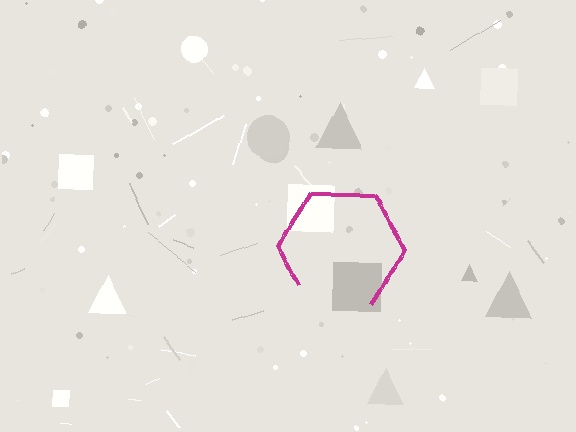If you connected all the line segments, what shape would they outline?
They would outline a hexagon.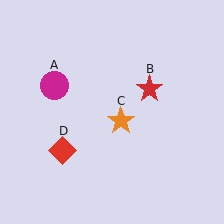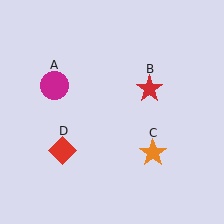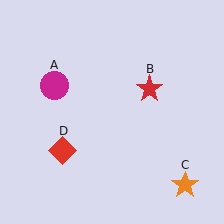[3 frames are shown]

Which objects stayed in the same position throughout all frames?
Magenta circle (object A) and red star (object B) and red diamond (object D) remained stationary.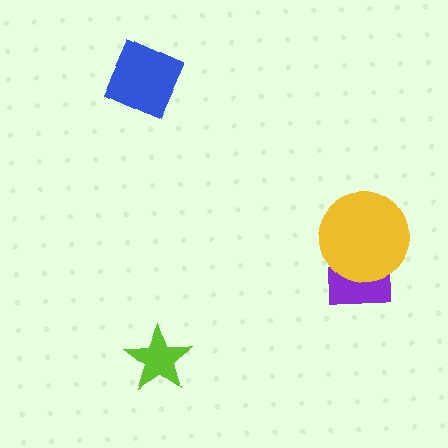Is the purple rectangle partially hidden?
Yes, it is partially covered by another shape.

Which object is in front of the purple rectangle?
The yellow circle is in front of the purple rectangle.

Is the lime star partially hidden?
No, no other shape covers it.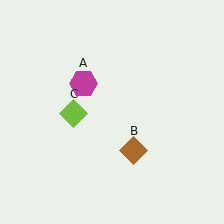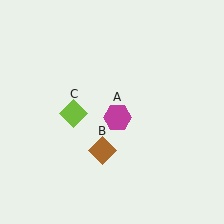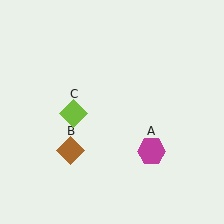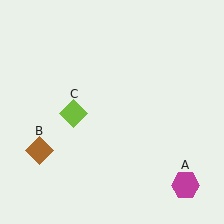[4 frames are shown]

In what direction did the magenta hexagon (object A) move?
The magenta hexagon (object A) moved down and to the right.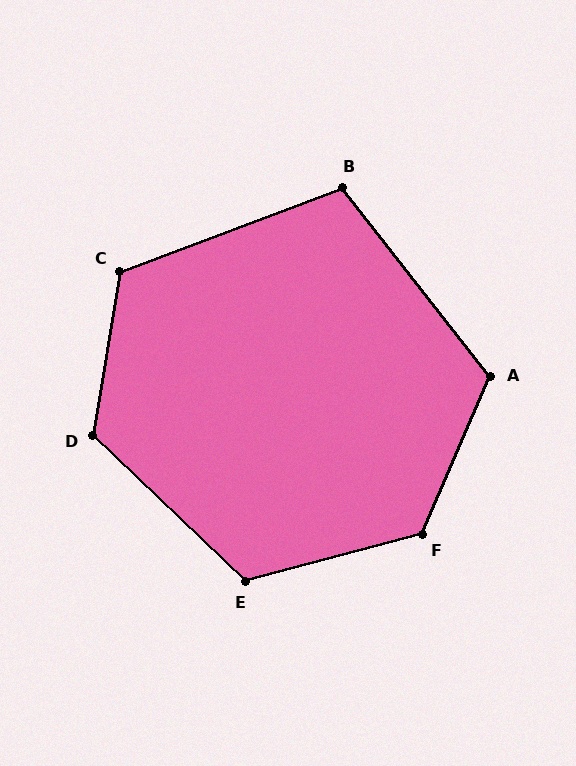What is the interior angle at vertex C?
Approximately 120 degrees (obtuse).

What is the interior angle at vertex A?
Approximately 119 degrees (obtuse).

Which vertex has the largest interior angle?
F, at approximately 128 degrees.